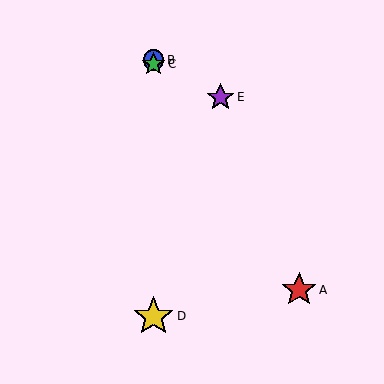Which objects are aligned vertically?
Objects B, C, D are aligned vertically.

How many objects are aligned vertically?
3 objects (B, C, D) are aligned vertically.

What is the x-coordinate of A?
Object A is at x≈299.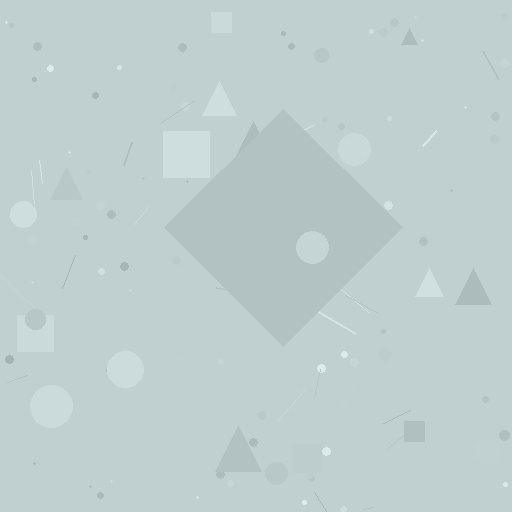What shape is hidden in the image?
A diamond is hidden in the image.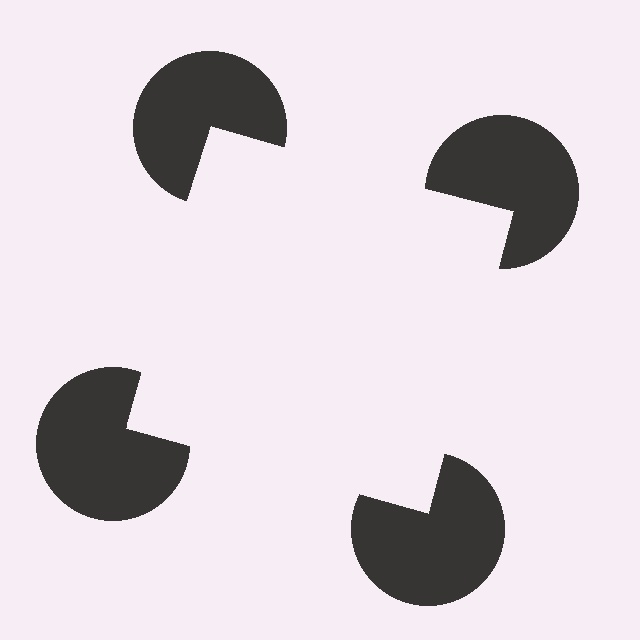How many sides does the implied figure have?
4 sides.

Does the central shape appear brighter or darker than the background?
It typically appears slightly brighter than the background, even though no actual brightness change is drawn.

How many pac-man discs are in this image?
There are 4 — one at each vertex of the illusory square.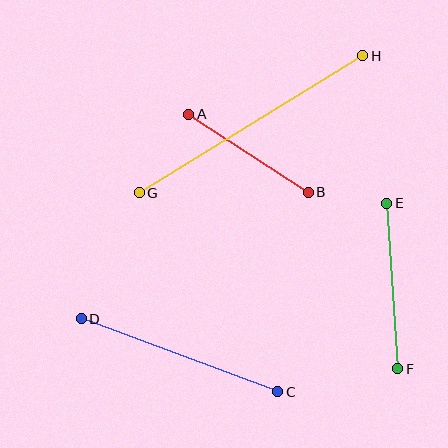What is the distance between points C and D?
The distance is approximately 209 pixels.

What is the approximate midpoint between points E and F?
The midpoint is at approximately (392, 286) pixels.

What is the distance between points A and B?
The distance is approximately 143 pixels.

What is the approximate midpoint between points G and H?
The midpoint is at approximately (251, 124) pixels.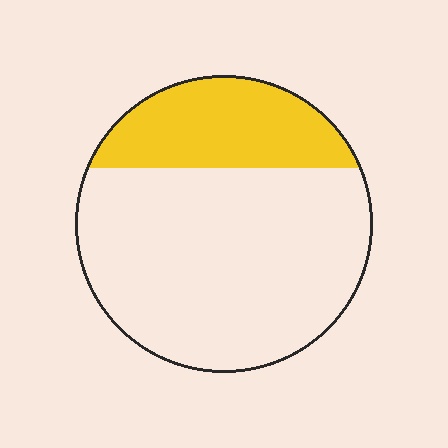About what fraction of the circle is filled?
About one quarter (1/4).